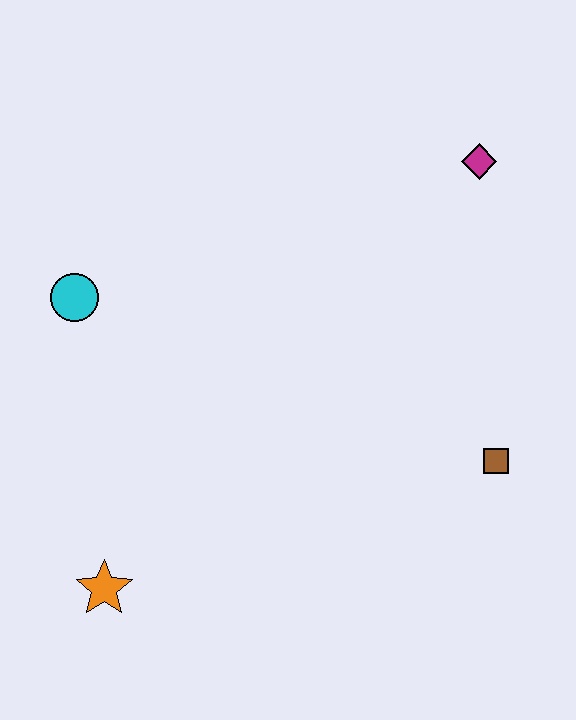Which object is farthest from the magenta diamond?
The orange star is farthest from the magenta diamond.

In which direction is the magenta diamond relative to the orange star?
The magenta diamond is above the orange star.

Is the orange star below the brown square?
Yes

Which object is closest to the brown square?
The magenta diamond is closest to the brown square.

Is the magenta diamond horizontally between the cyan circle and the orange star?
No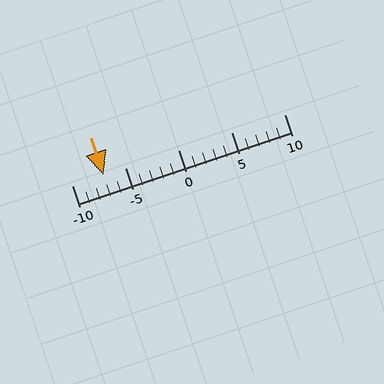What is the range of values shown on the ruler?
The ruler shows values from -10 to 10.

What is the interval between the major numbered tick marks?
The major tick marks are spaced 5 units apart.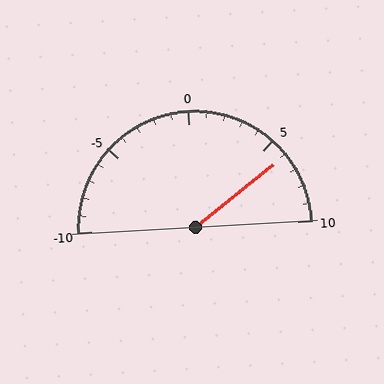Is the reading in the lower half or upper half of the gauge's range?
The reading is in the upper half of the range (-10 to 10).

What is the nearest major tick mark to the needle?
The nearest major tick mark is 5.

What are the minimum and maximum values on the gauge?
The gauge ranges from -10 to 10.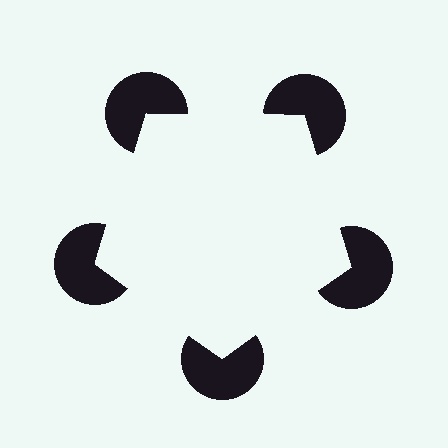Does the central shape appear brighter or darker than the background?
It typically appears slightly brighter than the background, even though no actual brightness change is drawn.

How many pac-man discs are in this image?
There are 5 — one at each vertex of the illusory pentagon.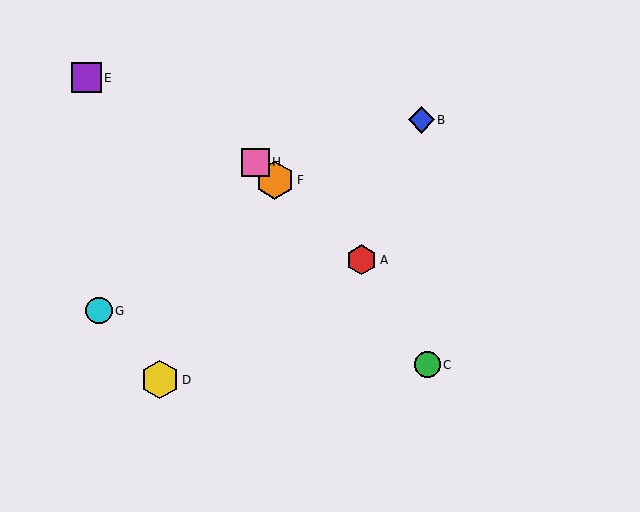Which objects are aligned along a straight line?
Objects A, F, H are aligned along a straight line.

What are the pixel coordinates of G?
Object G is at (99, 311).